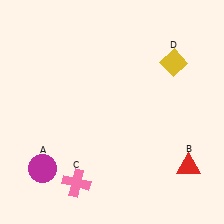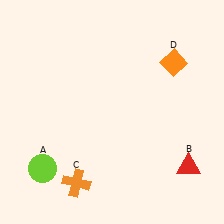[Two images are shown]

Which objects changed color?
A changed from magenta to lime. C changed from pink to orange. D changed from yellow to orange.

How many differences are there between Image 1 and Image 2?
There are 3 differences between the two images.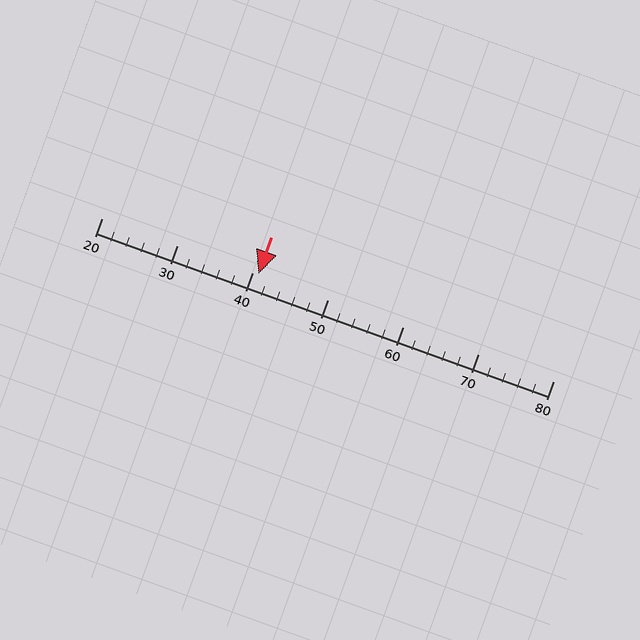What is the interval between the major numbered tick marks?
The major tick marks are spaced 10 units apart.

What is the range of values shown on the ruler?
The ruler shows values from 20 to 80.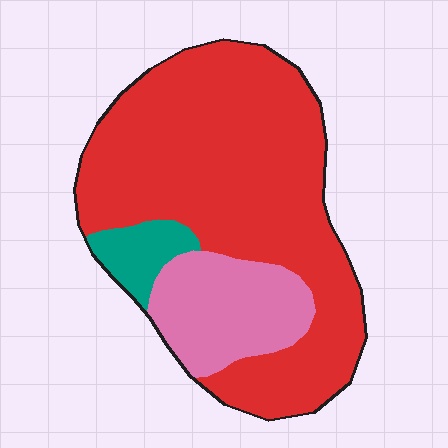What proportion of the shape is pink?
Pink takes up about one fifth (1/5) of the shape.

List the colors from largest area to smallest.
From largest to smallest: red, pink, teal.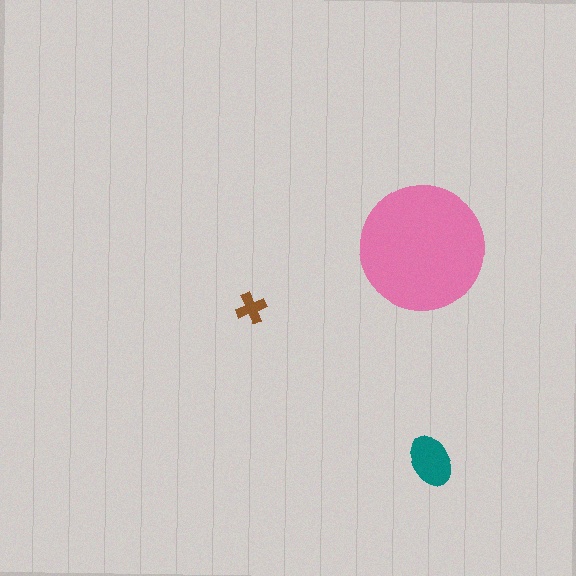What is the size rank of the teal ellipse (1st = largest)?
2nd.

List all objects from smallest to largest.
The brown cross, the teal ellipse, the pink circle.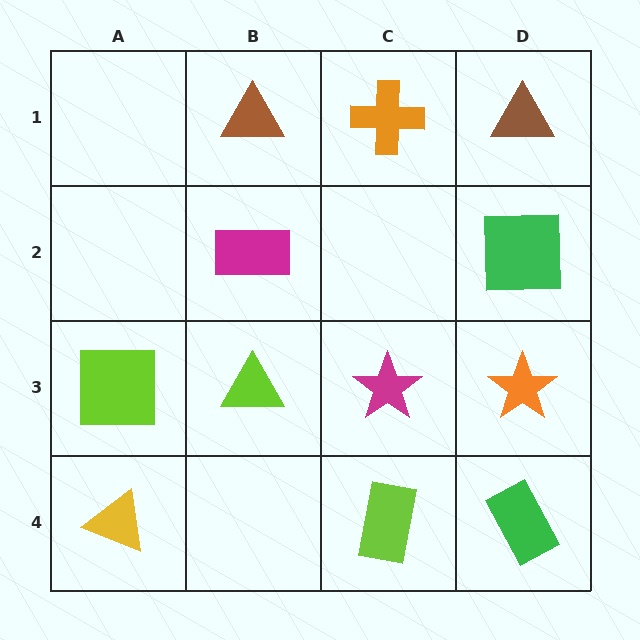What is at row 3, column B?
A lime triangle.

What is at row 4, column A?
A yellow triangle.